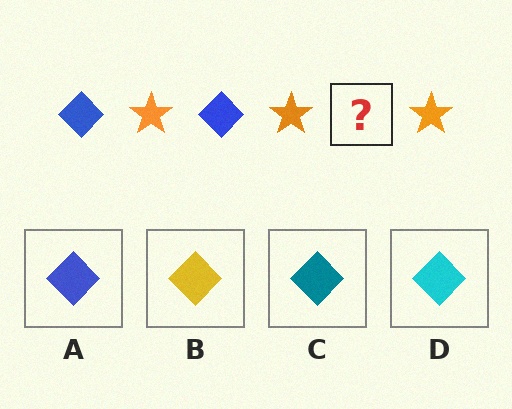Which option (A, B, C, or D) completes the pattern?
A.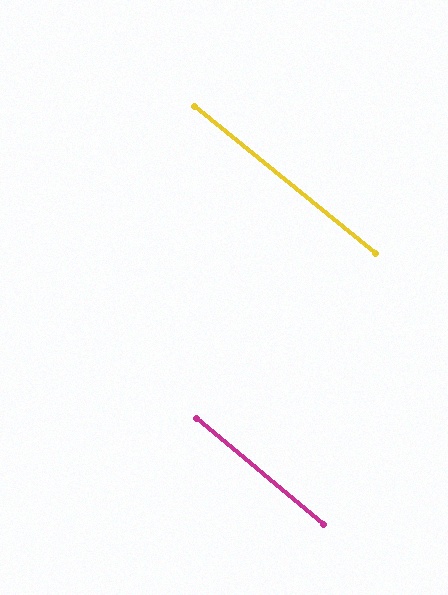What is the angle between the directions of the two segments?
Approximately 1 degree.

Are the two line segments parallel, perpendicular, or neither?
Parallel — their directions differ by only 1.0°.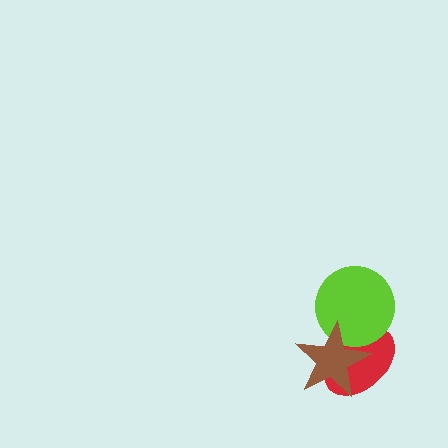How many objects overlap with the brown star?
2 objects overlap with the brown star.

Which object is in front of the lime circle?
The brown star is in front of the lime circle.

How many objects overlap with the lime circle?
2 objects overlap with the lime circle.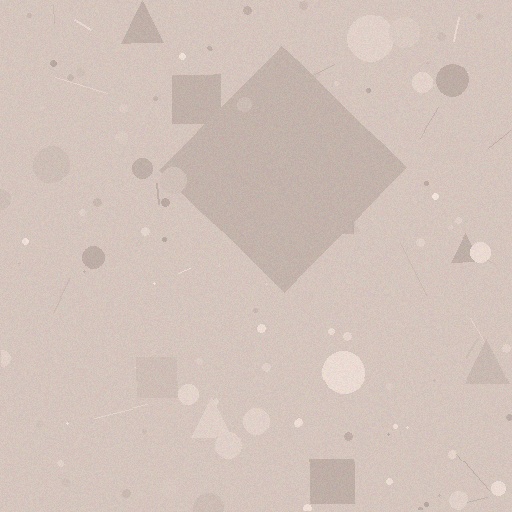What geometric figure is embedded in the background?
A diamond is embedded in the background.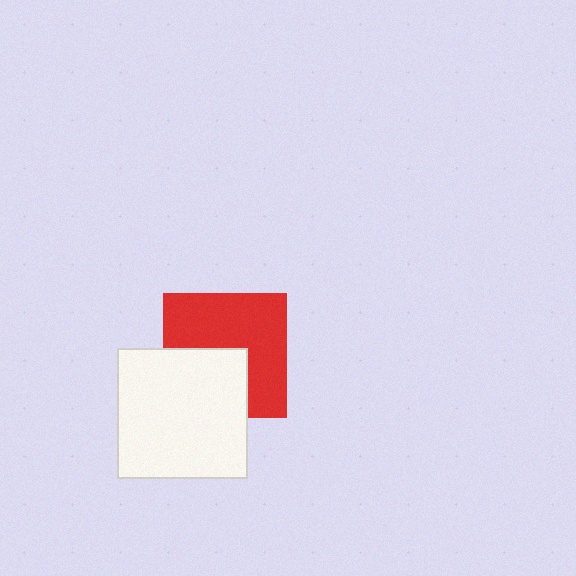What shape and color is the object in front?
The object in front is a white square.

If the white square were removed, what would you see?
You would see the complete red square.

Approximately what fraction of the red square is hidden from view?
Roughly 38% of the red square is hidden behind the white square.